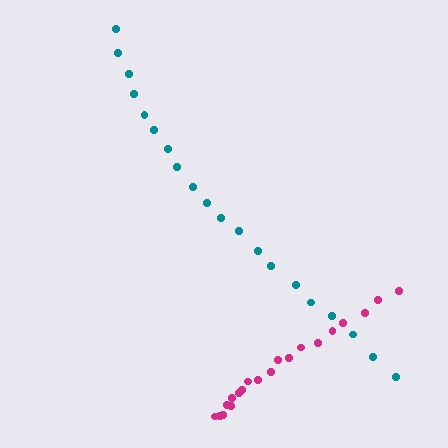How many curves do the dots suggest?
There are 2 distinct paths.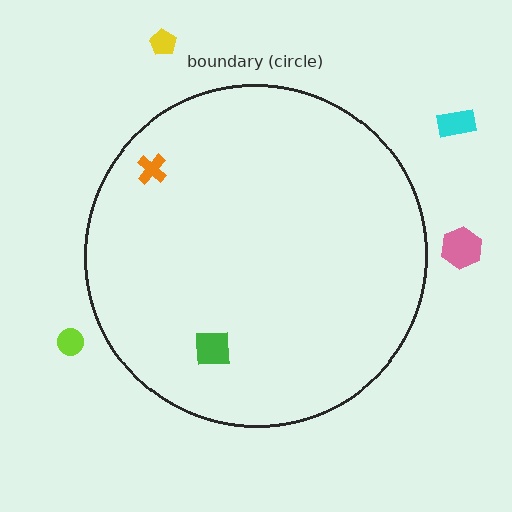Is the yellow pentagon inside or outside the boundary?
Outside.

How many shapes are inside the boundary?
2 inside, 4 outside.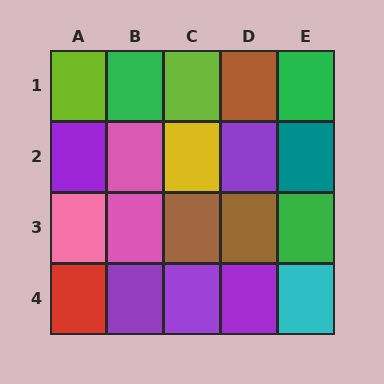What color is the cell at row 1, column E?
Green.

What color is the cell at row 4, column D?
Purple.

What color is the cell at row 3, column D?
Brown.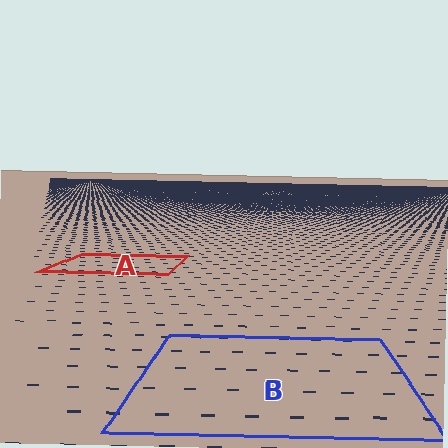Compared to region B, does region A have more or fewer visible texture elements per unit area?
Region A has more texture elements per unit area — they are packed more densely because it is farther away.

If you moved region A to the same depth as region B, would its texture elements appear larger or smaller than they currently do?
They would appear larger. At a closer depth, the same texture elements are projected at a bigger on-screen size.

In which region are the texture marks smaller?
The texture marks are smaller in region A, because it is farther away.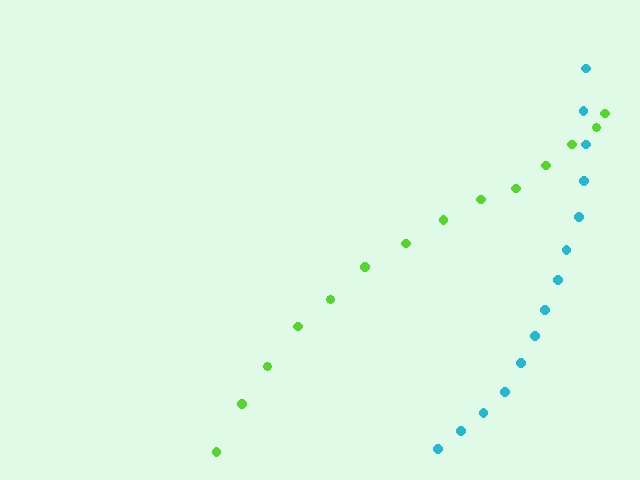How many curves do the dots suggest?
There are 2 distinct paths.